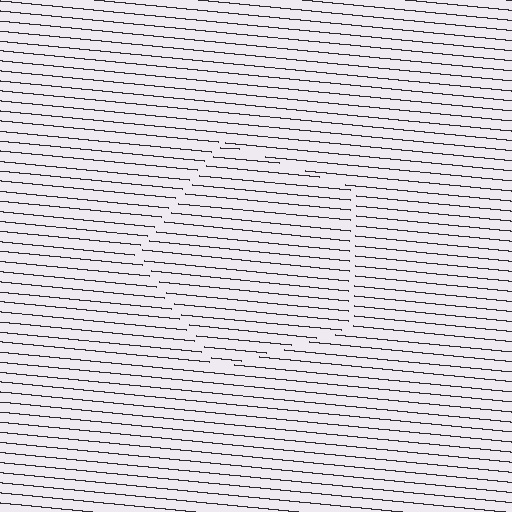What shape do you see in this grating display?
An illusory pentagon. The interior of the shape contains the same grating, shifted by half a period — the contour is defined by the phase discontinuity where line-ends from the inner and outer gratings abut.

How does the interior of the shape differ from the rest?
The interior of the shape contains the same grating, shifted by half a period — the contour is defined by the phase discontinuity where line-ends from the inner and outer gratings abut.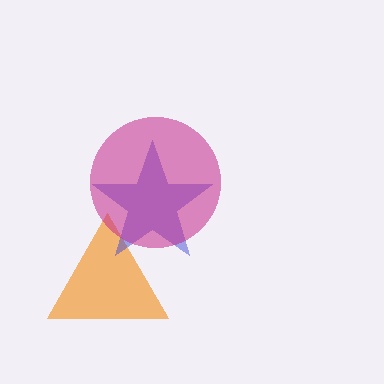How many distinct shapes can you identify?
There are 3 distinct shapes: an orange triangle, a blue star, a magenta circle.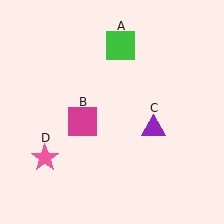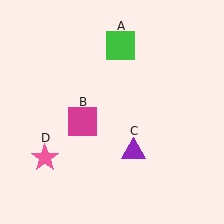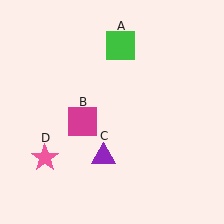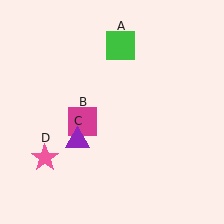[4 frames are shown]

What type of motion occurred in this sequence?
The purple triangle (object C) rotated clockwise around the center of the scene.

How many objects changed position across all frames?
1 object changed position: purple triangle (object C).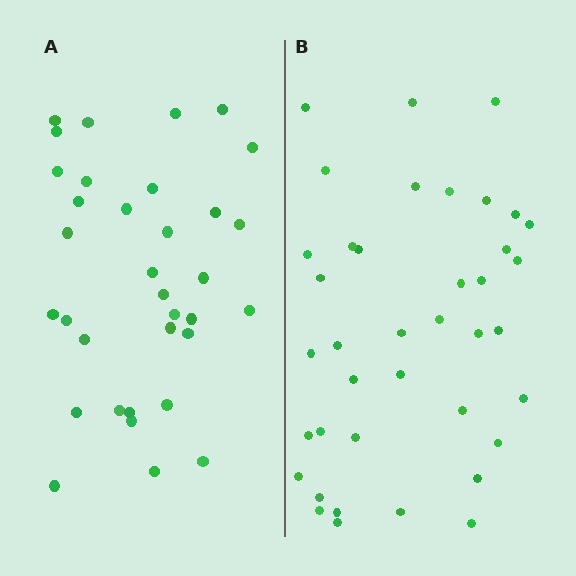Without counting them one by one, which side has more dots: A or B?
Region B (the right region) has more dots.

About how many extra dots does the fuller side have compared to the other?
Region B has about 5 more dots than region A.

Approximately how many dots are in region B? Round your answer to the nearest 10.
About 40 dots. (The exact count is 39, which rounds to 40.)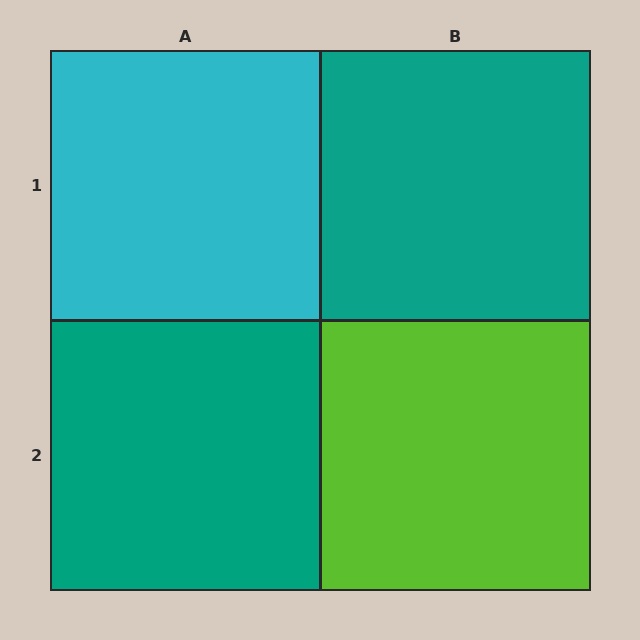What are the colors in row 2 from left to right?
Teal, lime.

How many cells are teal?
2 cells are teal.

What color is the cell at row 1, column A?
Cyan.